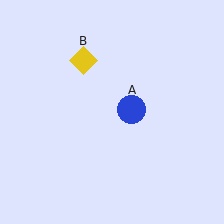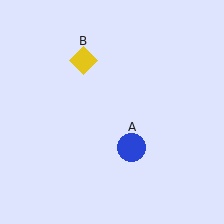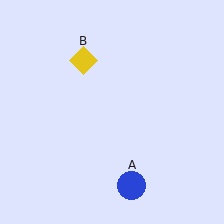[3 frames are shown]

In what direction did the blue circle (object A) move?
The blue circle (object A) moved down.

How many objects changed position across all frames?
1 object changed position: blue circle (object A).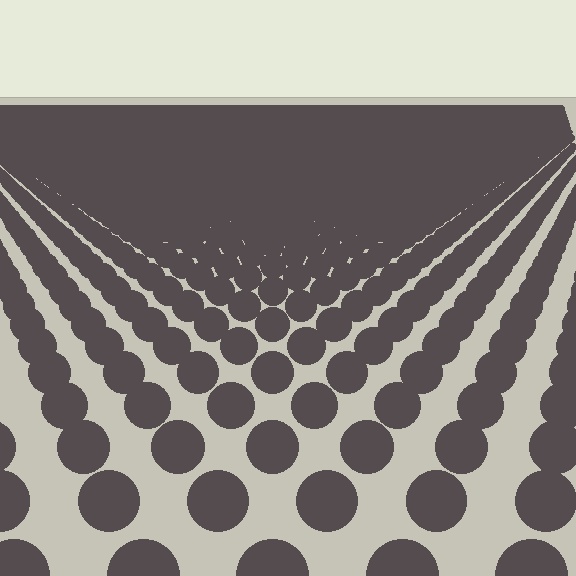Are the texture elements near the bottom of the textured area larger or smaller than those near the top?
Larger. Near the bottom, elements are closer to the viewer and appear at a bigger on-screen size.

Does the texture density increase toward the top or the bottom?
Density increases toward the top.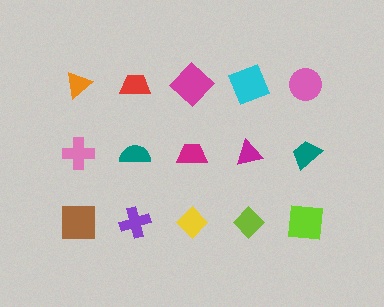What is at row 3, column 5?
A lime square.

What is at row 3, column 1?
A brown square.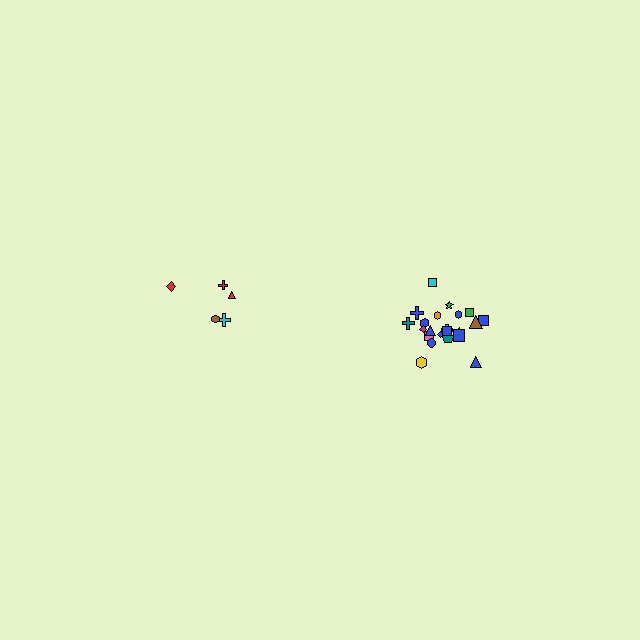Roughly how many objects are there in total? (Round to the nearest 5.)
Roughly 25 objects in total.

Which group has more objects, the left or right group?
The right group.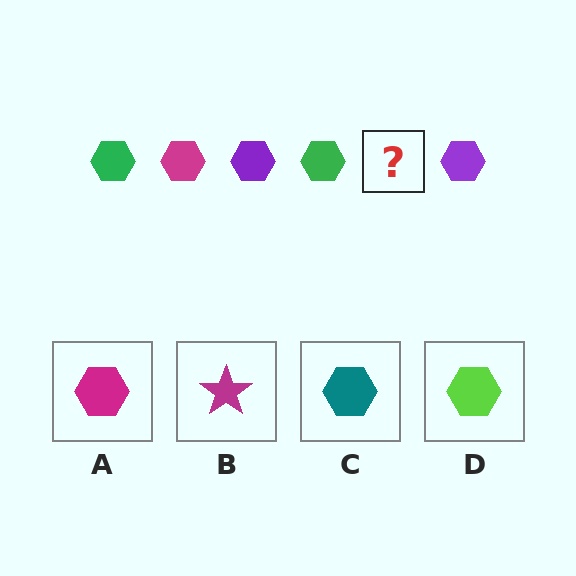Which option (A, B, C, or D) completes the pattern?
A.